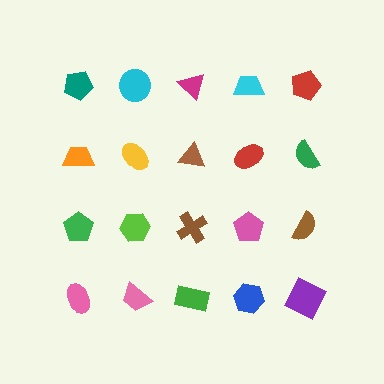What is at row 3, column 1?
A green pentagon.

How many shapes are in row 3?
5 shapes.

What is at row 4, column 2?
A pink trapezoid.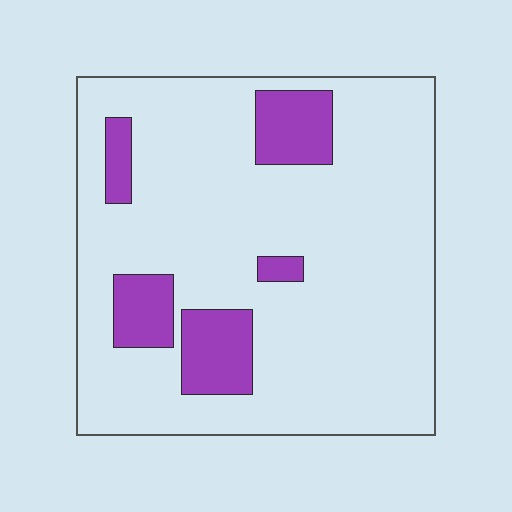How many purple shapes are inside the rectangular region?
5.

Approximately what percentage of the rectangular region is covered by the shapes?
Approximately 15%.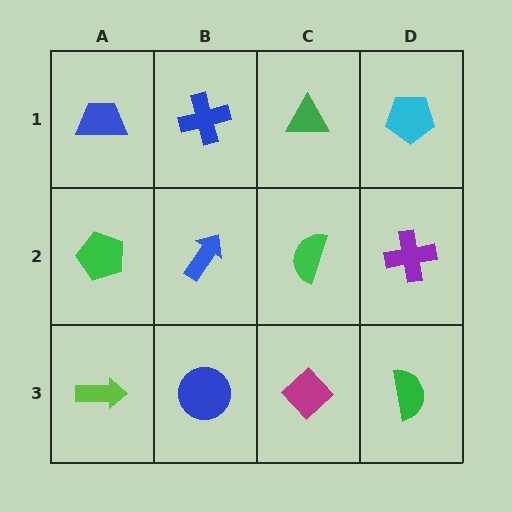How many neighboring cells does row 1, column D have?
2.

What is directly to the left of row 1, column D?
A green triangle.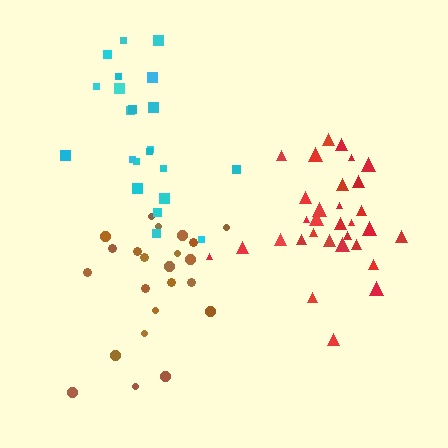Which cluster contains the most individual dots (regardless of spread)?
Red (32).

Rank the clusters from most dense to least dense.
red, brown, cyan.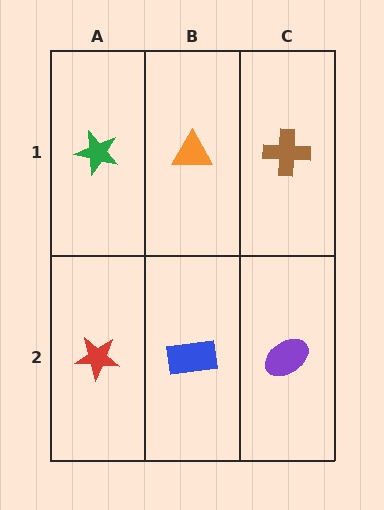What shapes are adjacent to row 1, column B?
A blue rectangle (row 2, column B), a green star (row 1, column A), a brown cross (row 1, column C).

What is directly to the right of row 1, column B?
A brown cross.